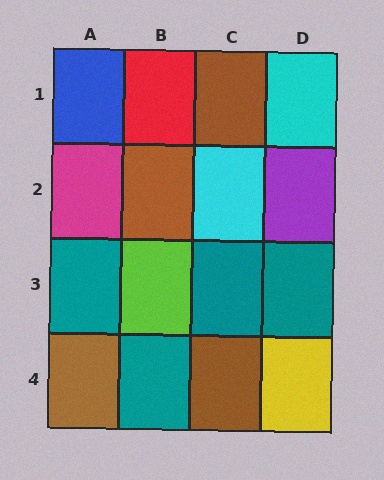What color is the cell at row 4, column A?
Brown.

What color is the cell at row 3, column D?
Teal.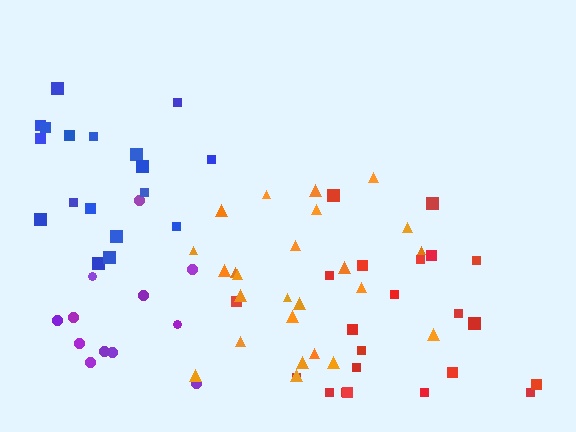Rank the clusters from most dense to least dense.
orange, red, blue, purple.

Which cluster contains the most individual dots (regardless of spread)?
Orange (25).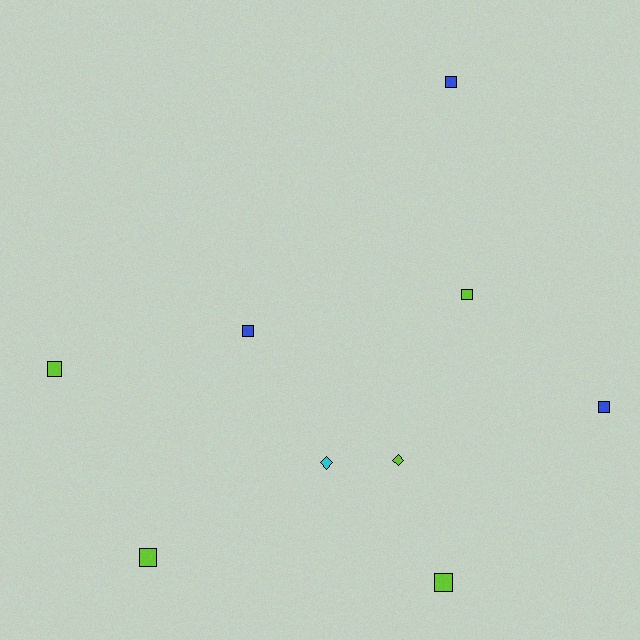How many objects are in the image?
There are 9 objects.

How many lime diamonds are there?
There is 1 lime diamond.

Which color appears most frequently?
Lime, with 5 objects.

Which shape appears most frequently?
Square, with 7 objects.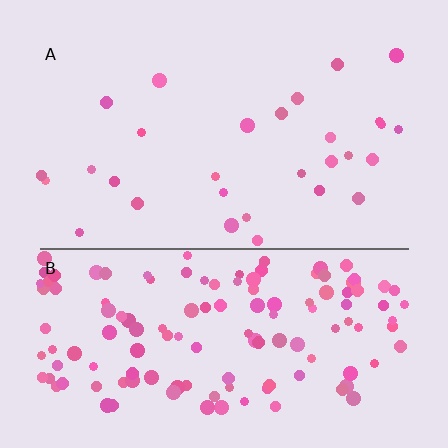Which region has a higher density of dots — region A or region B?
B (the bottom).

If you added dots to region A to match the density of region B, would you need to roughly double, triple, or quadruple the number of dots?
Approximately quadruple.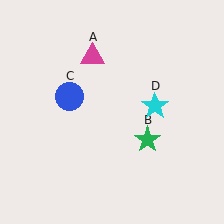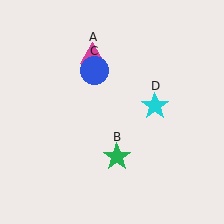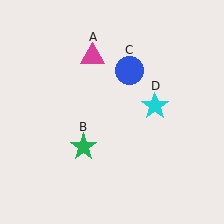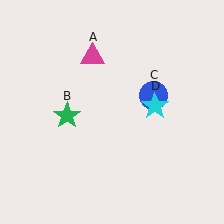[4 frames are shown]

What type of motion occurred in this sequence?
The green star (object B), blue circle (object C) rotated clockwise around the center of the scene.